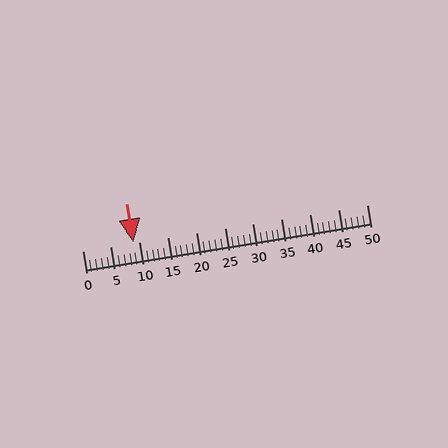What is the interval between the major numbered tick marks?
The major tick marks are spaced 5 units apart.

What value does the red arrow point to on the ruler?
The red arrow points to approximately 9.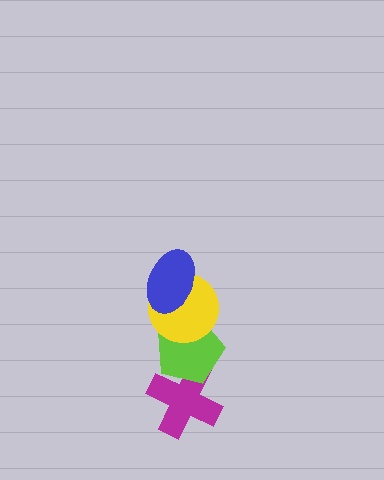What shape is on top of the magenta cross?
The lime pentagon is on top of the magenta cross.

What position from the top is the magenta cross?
The magenta cross is 4th from the top.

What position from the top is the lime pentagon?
The lime pentagon is 3rd from the top.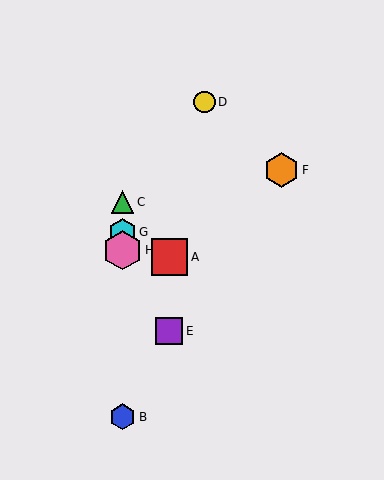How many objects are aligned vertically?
4 objects (B, C, G, H) are aligned vertically.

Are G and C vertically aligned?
Yes, both are at x≈123.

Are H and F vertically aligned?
No, H is at x≈123 and F is at x≈282.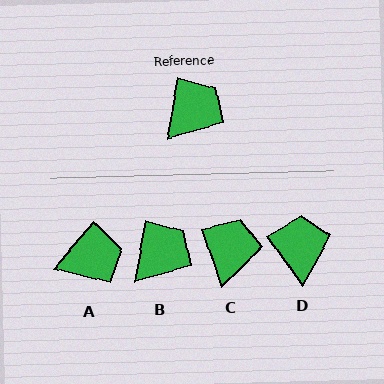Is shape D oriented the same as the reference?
No, it is off by about 45 degrees.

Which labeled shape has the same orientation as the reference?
B.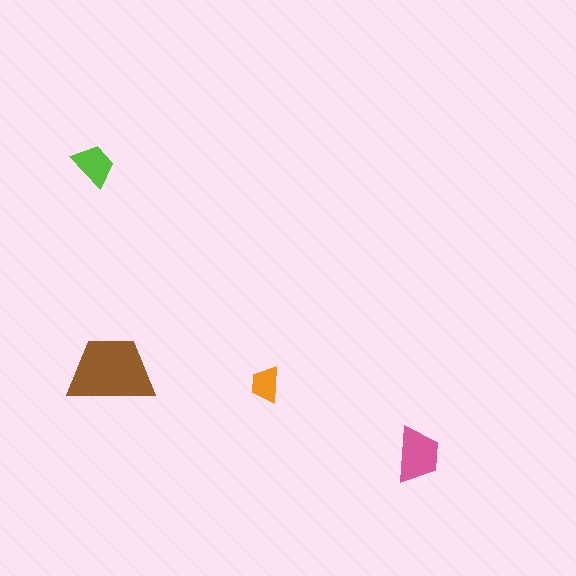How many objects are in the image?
There are 4 objects in the image.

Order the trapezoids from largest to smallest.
the brown one, the pink one, the lime one, the orange one.